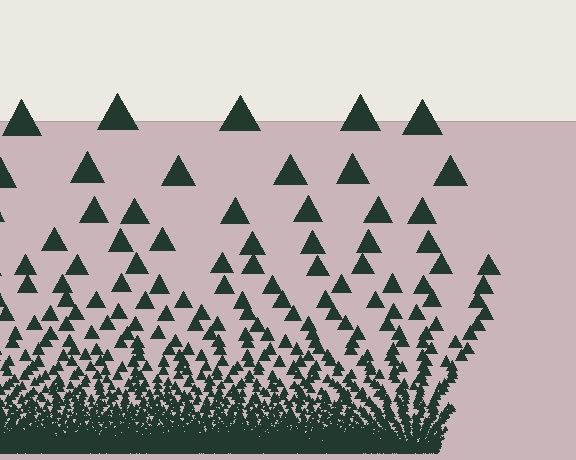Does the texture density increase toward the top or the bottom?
Density increases toward the bottom.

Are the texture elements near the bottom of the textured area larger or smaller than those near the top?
Smaller. The gradient is inverted — elements near the bottom are smaller and denser.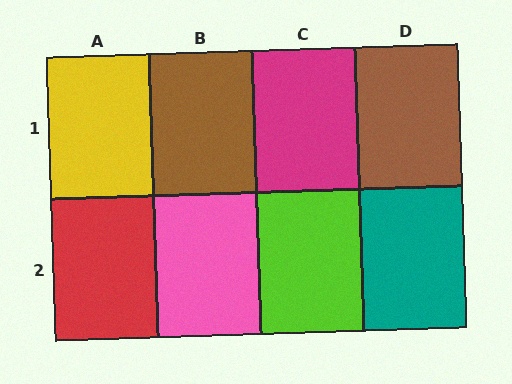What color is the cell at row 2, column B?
Pink.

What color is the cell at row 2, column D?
Teal.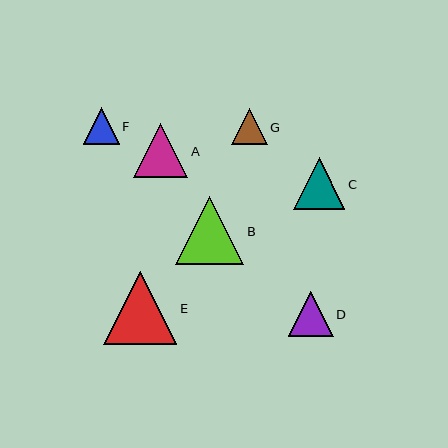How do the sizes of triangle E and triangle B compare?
Triangle E and triangle B are approximately the same size.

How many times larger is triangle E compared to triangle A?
Triangle E is approximately 1.3 times the size of triangle A.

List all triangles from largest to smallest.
From largest to smallest: E, B, A, C, D, F, G.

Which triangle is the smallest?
Triangle G is the smallest with a size of approximately 36 pixels.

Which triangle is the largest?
Triangle E is the largest with a size of approximately 73 pixels.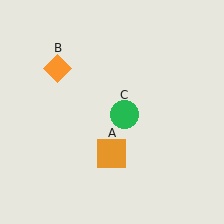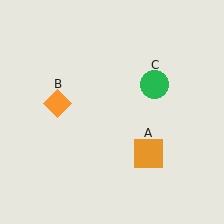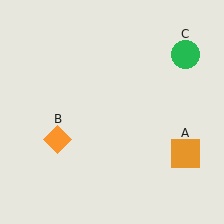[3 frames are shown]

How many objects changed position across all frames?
3 objects changed position: orange square (object A), orange diamond (object B), green circle (object C).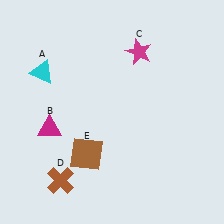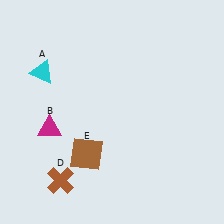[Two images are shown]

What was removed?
The magenta star (C) was removed in Image 2.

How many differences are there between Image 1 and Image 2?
There is 1 difference between the two images.